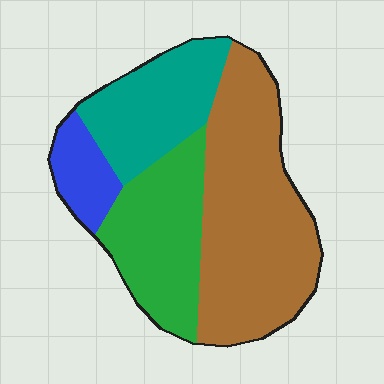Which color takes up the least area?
Blue, at roughly 10%.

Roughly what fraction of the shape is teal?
Teal covers around 20% of the shape.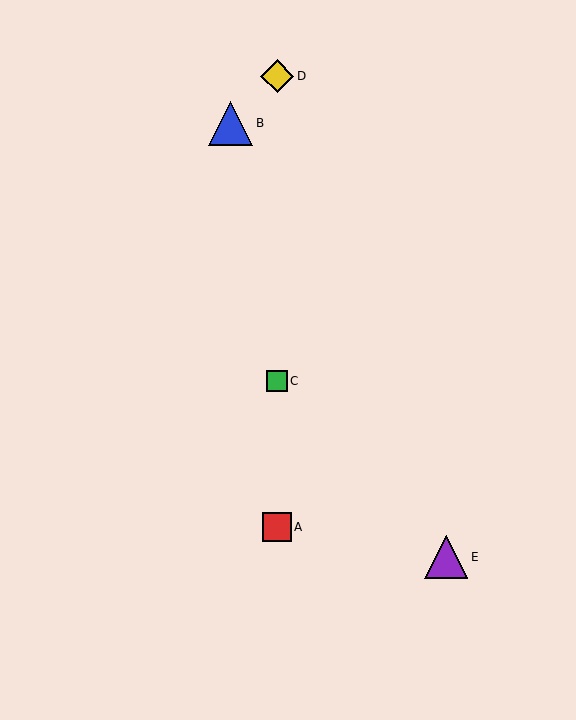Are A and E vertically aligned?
No, A is at x≈277 and E is at x≈446.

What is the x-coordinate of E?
Object E is at x≈446.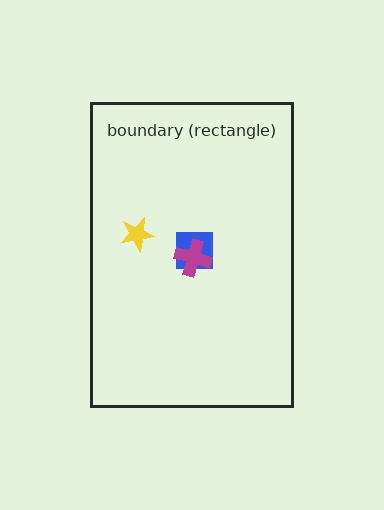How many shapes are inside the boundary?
3 inside, 0 outside.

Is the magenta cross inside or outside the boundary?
Inside.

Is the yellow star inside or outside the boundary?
Inside.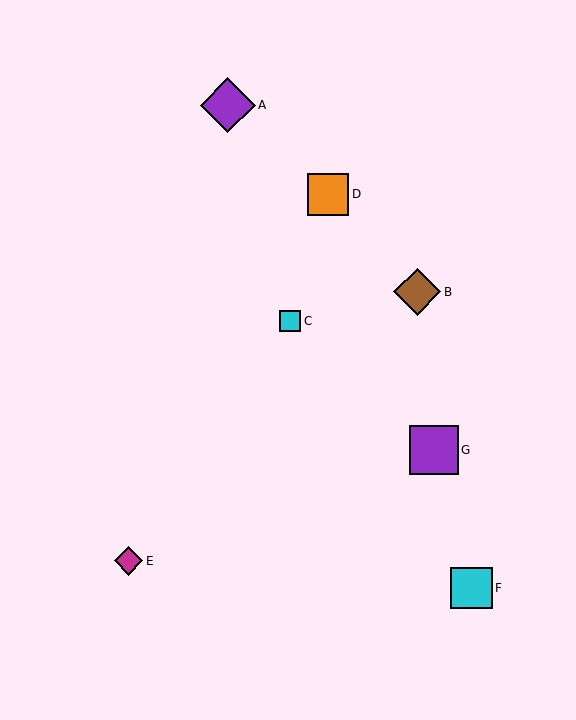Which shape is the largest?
The purple diamond (labeled A) is the largest.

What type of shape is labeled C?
Shape C is a cyan square.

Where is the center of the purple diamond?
The center of the purple diamond is at (228, 105).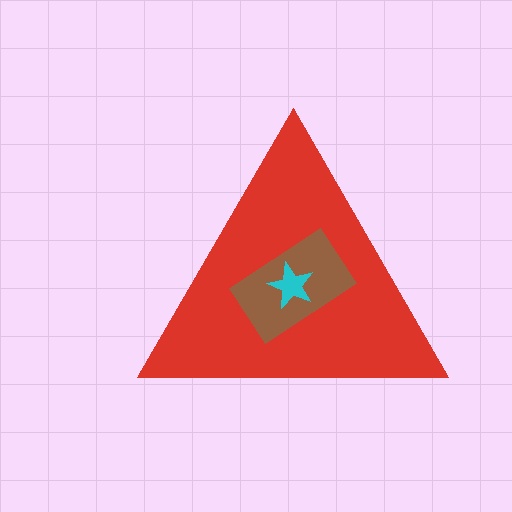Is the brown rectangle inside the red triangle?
Yes.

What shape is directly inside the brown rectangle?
The cyan star.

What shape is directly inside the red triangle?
The brown rectangle.